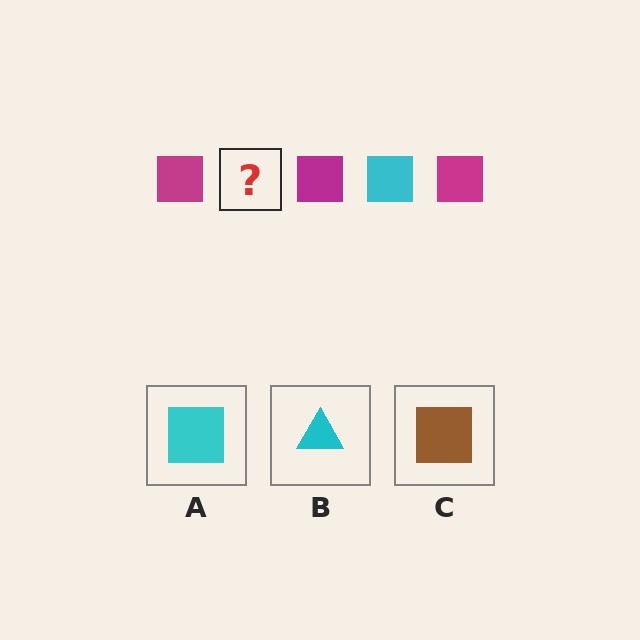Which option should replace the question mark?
Option A.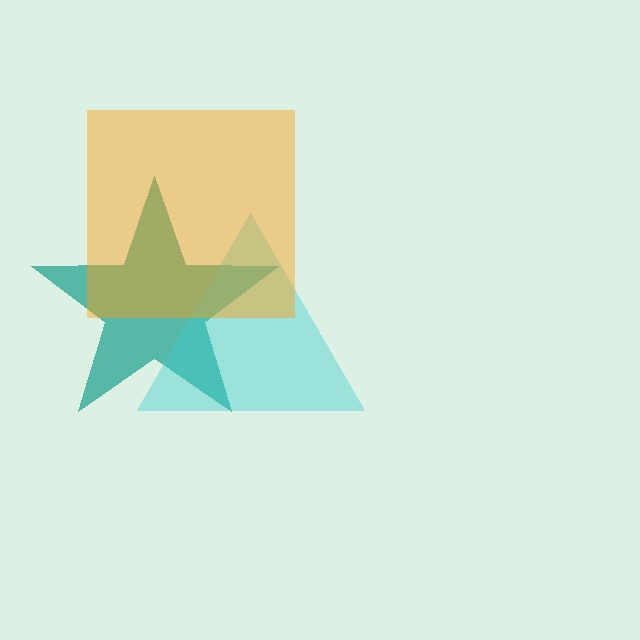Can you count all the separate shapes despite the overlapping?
Yes, there are 3 separate shapes.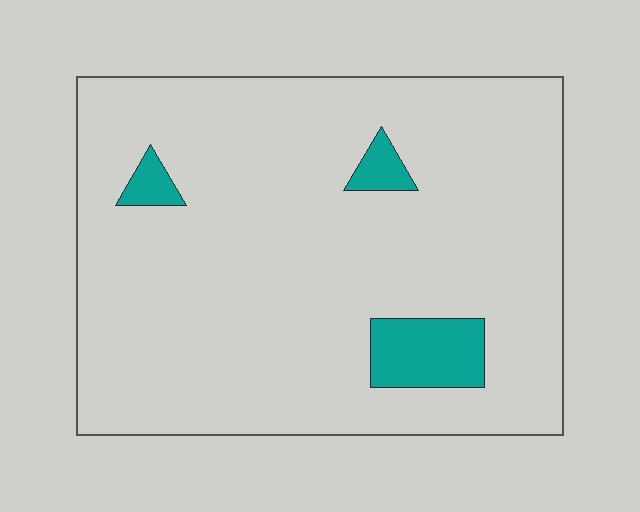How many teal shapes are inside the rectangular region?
3.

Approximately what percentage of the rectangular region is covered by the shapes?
Approximately 5%.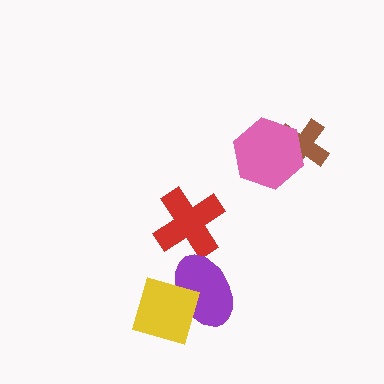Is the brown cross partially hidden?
Yes, it is partially covered by another shape.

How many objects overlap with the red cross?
0 objects overlap with the red cross.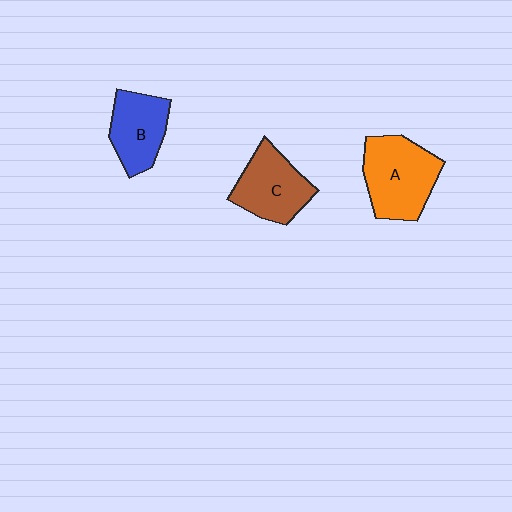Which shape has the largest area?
Shape A (orange).